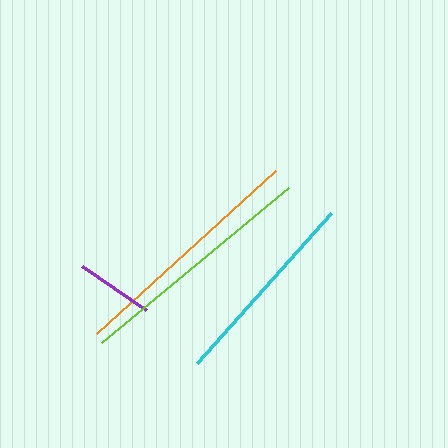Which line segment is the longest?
The lime line is the longest at approximately 243 pixels.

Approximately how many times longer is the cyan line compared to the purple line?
The cyan line is approximately 2.6 times the length of the purple line.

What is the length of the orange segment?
The orange segment is approximately 242 pixels long.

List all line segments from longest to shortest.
From longest to shortest: lime, orange, cyan, purple.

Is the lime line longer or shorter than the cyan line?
The lime line is longer than the cyan line.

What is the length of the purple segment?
The purple segment is approximately 77 pixels long.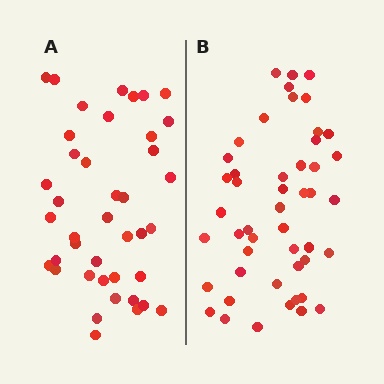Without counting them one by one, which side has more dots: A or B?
Region B (the right region) has more dots.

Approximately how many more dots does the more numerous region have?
Region B has roughly 8 or so more dots than region A.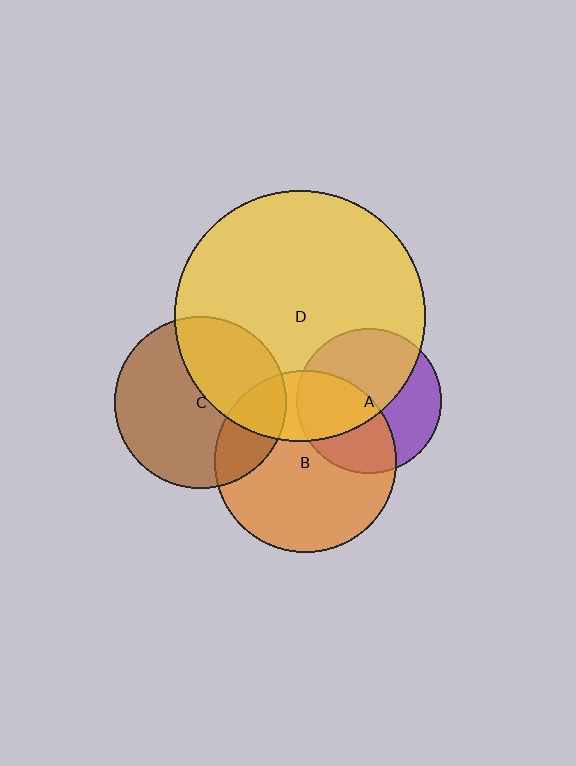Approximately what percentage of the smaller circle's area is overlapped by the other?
Approximately 55%.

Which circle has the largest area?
Circle D (yellow).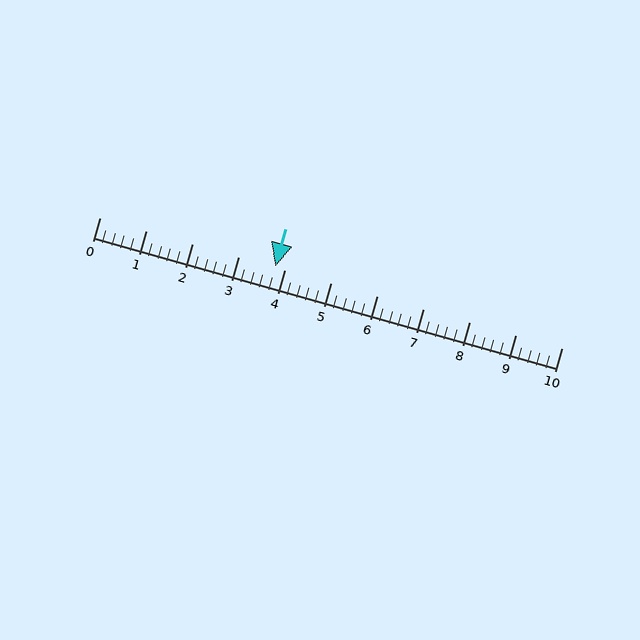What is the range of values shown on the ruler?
The ruler shows values from 0 to 10.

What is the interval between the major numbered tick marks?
The major tick marks are spaced 1 units apart.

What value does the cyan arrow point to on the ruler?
The cyan arrow points to approximately 3.8.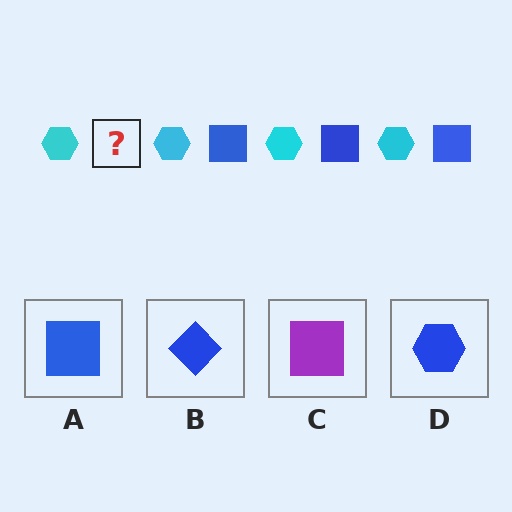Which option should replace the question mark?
Option A.